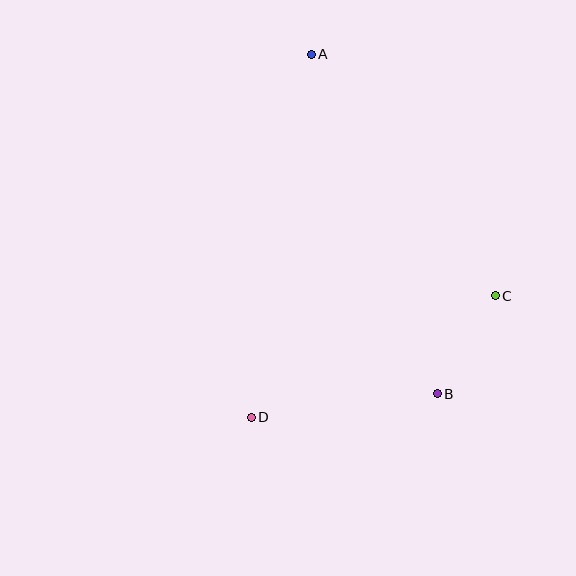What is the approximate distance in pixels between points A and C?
The distance between A and C is approximately 303 pixels.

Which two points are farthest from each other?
Points A and D are farthest from each other.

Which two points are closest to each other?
Points B and C are closest to each other.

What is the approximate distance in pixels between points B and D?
The distance between B and D is approximately 188 pixels.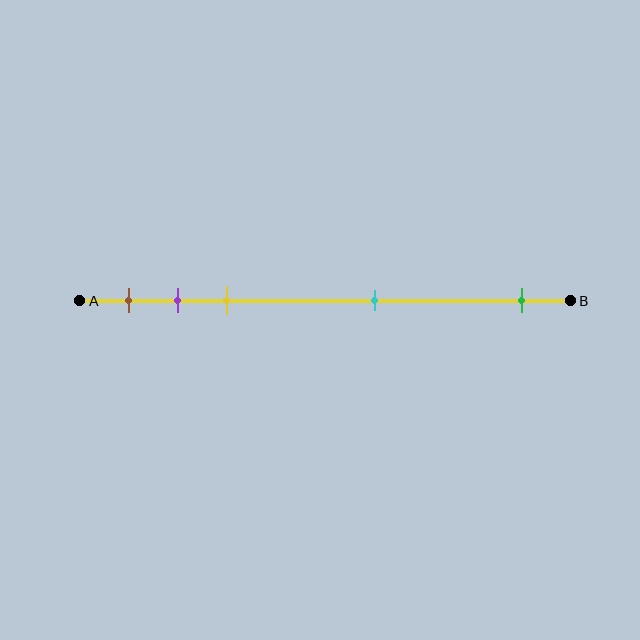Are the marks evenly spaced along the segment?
No, the marks are not evenly spaced.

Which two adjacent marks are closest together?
The purple and yellow marks are the closest adjacent pair.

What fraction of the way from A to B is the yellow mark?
The yellow mark is approximately 30% (0.3) of the way from A to B.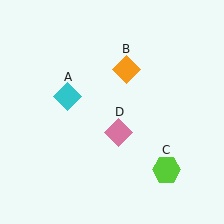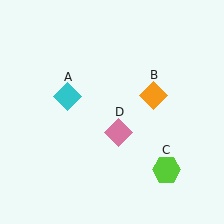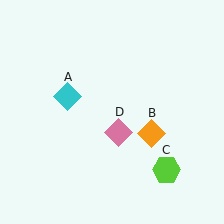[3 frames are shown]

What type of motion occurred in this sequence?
The orange diamond (object B) rotated clockwise around the center of the scene.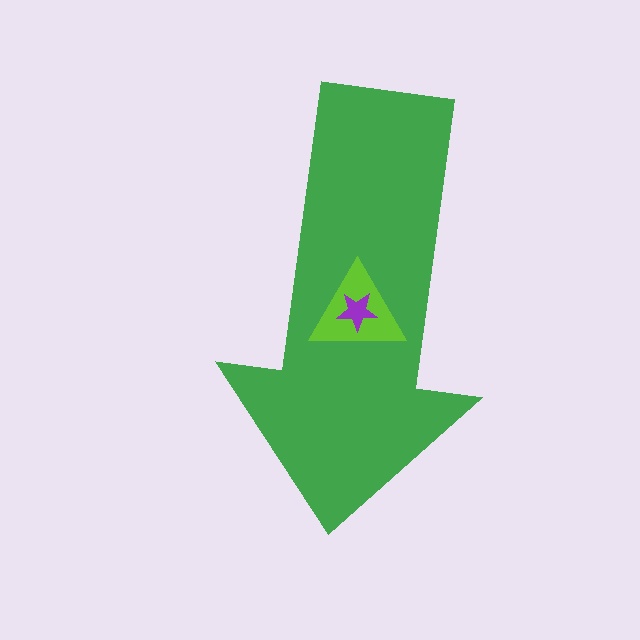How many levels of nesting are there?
3.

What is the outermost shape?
The green arrow.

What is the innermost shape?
The purple star.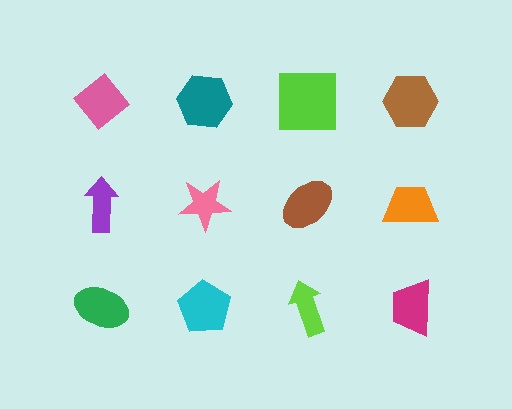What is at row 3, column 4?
A magenta trapezoid.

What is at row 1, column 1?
A pink diamond.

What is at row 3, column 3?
A lime arrow.